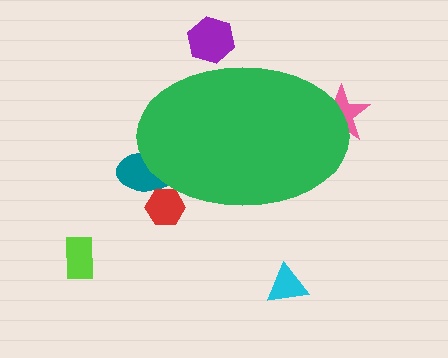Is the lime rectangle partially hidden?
No, the lime rectangle is fully visible.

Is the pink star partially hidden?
Yes, the pink star is partially hidden behind the green ellipse.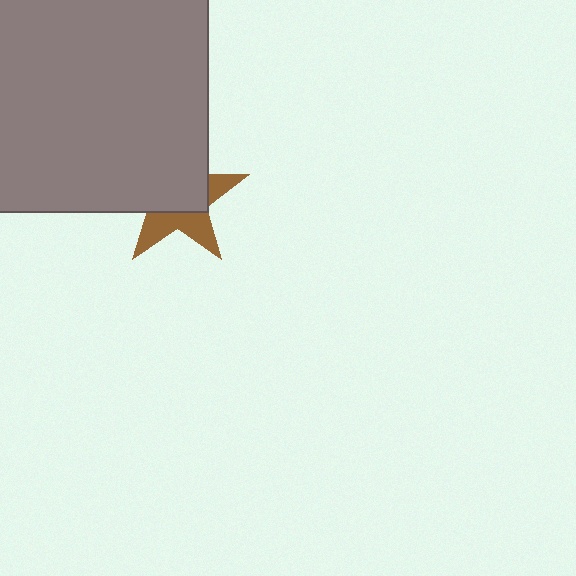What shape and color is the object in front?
The object in front is a gray square.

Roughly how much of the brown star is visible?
A small part of it is visible (roughly 40%).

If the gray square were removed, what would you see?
You would see the complete brown star.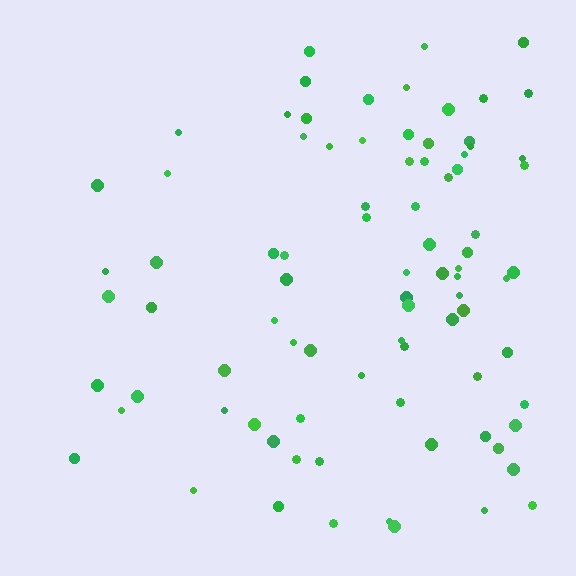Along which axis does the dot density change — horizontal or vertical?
Horizontal.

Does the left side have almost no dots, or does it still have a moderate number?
Still a moderate number, just noticeably fewer than the right.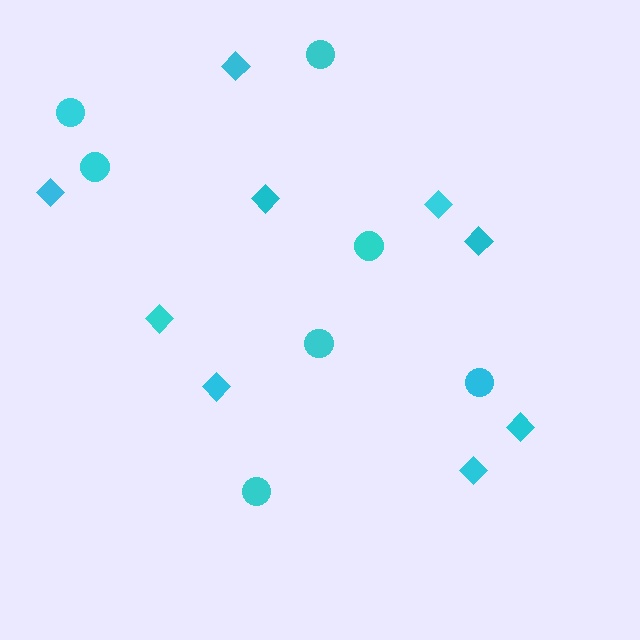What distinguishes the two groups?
There are 2 groups: one group of diamonds (9) and one group of circles (7).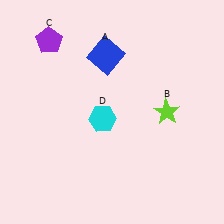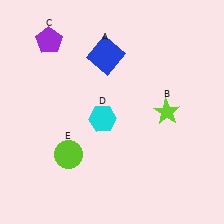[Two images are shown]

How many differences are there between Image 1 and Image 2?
There is 1 difference between the two images.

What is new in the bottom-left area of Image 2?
A lime circle (E) was added in the bottom-left area of Image 2.